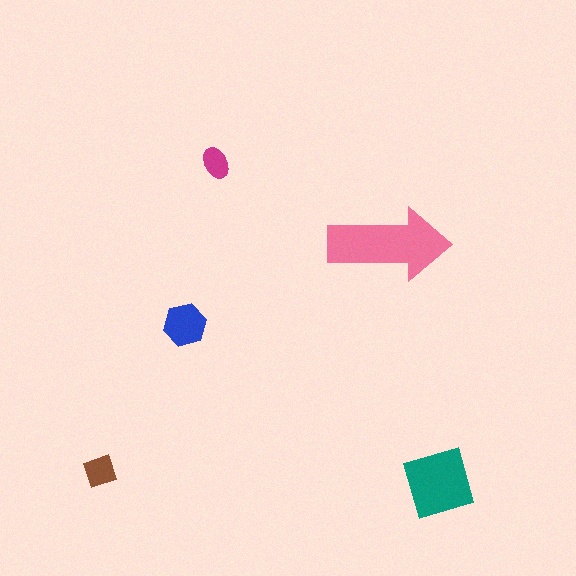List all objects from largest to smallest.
The pink arrow, the teal diamond, the blue hexagon, the brown square, the magenta ellipse.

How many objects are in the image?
There are 5 objects in the image.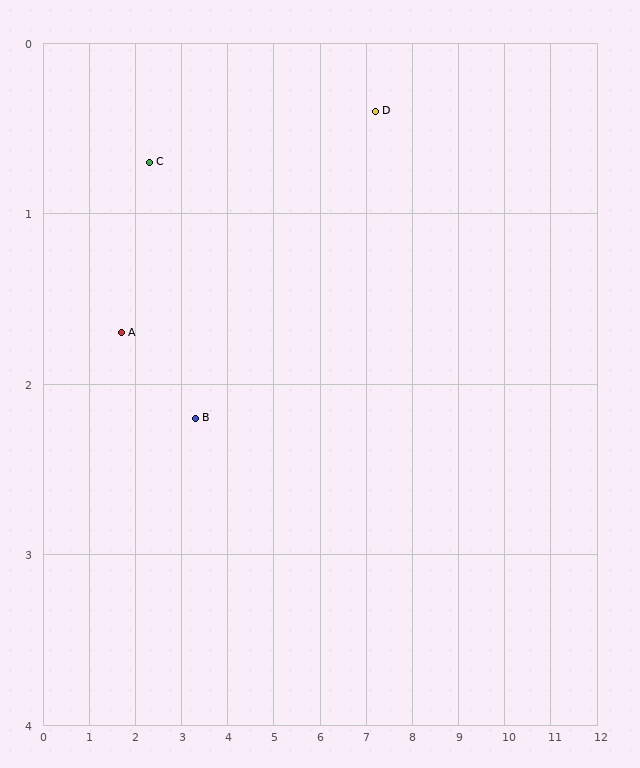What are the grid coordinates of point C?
Point C is at approximately (2.3, 0.7).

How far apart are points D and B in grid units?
Points D and B are about 4.3 grid units apart.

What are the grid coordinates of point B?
Point B is at approximately (3.3, 2.2).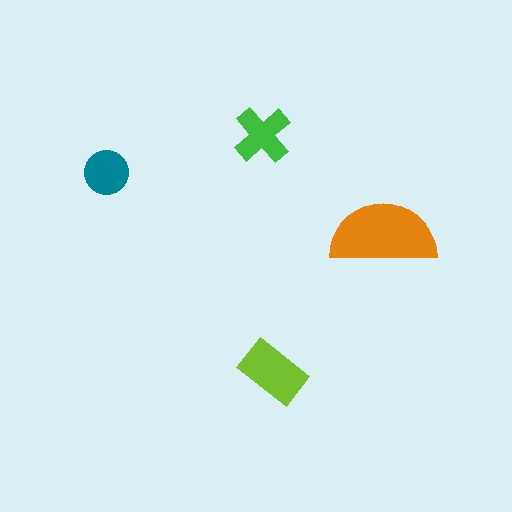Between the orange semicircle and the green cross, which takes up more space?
The orange semicircle.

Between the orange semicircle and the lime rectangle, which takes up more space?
The orange semicircle.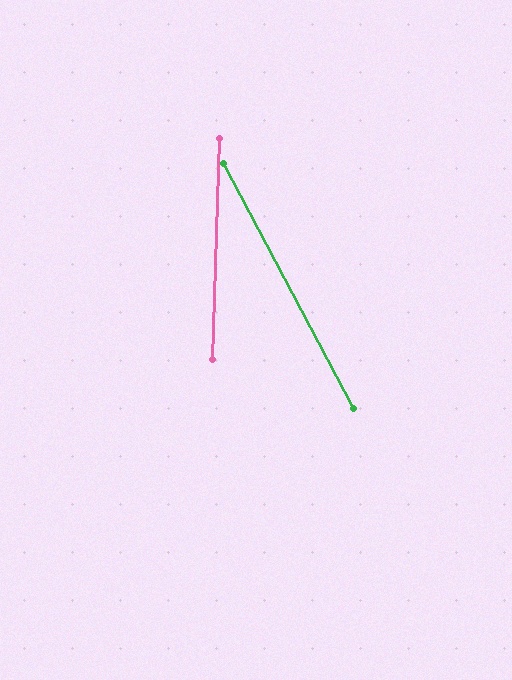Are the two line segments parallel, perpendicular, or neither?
Neither parallel nor perpendicular — they differ by about 30°.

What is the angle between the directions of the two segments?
Approximately 30 degrees.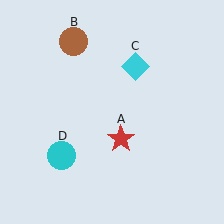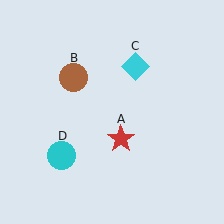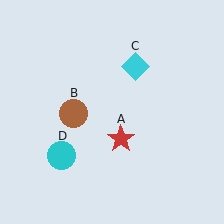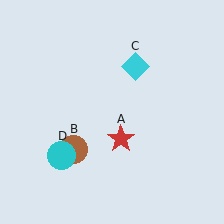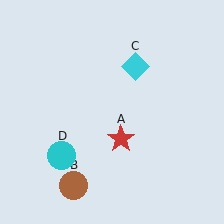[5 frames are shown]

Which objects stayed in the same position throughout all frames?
Red star (object A) and cyan diamond (object C) and cyan circle (object D) remained stationary.